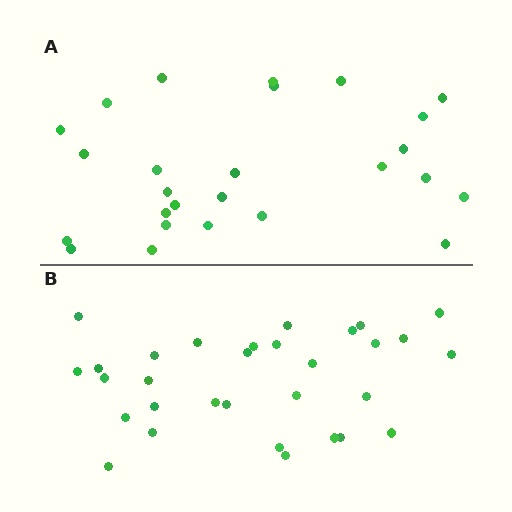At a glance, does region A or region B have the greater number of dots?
Region B (the bottom region) has more dots.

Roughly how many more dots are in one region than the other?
Region B has about 5 more dots than region A.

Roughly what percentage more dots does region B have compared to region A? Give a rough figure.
About 20% more.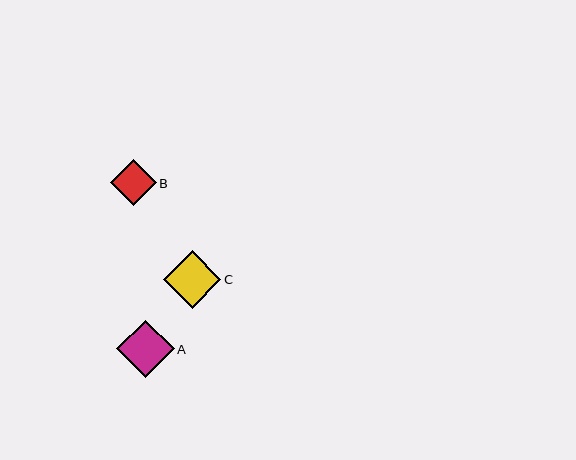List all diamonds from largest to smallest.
From largest to smallest: C, A, B.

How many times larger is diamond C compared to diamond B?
Diamond C is approximately 1.3 times the size of diamond B.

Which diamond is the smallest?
Diamond B is the smallest with a size of approximately 45 pixels.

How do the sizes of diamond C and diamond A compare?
Diamond C and diamond A are approximately the same size.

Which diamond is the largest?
Diamond C is the largest with a size of approximately 58 pixels.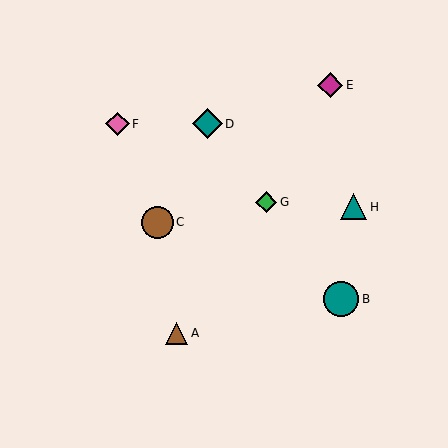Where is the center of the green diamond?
The center of the green diamond is at (266, 202).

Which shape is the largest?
The teal circle (labeled B) is the largest.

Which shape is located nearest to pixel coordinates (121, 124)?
The pink diamond (labeled F) at (117, 124) is nearest to that location.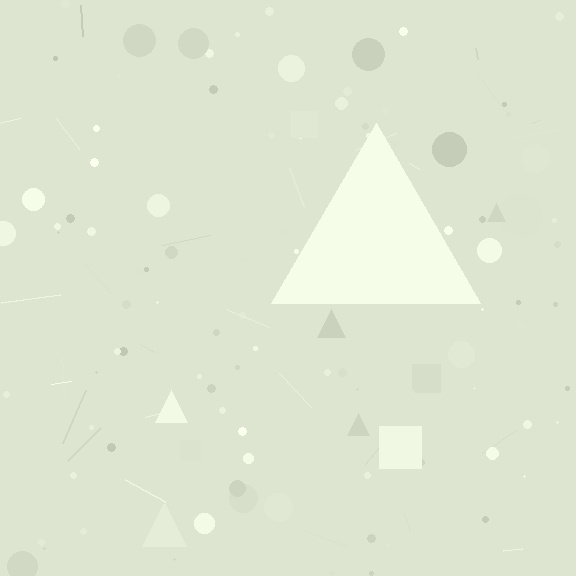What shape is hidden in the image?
A triangle is hidden in the image.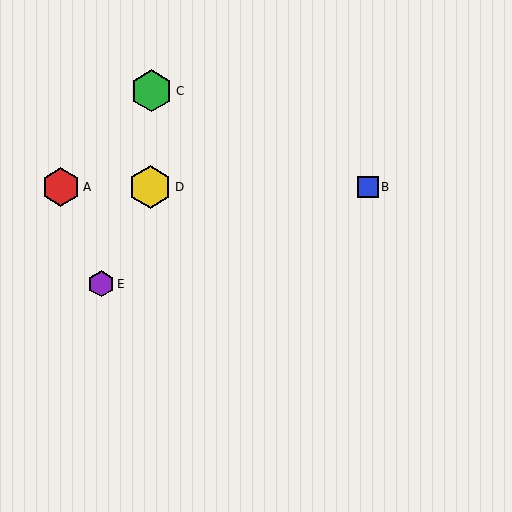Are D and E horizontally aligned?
No, D is at y≈187 and E is at y≈284.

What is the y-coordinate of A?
Object A is at y≈187.